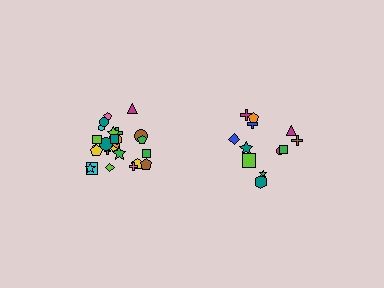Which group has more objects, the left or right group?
The left group.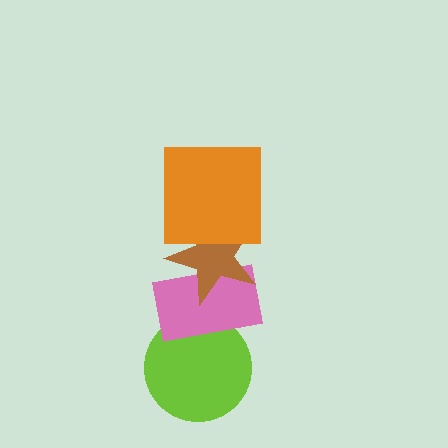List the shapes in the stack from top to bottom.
From top to bottom: the orange square, the brown star, the pink rectangle, the lime circle.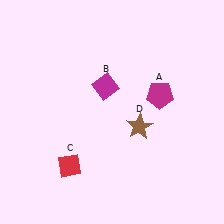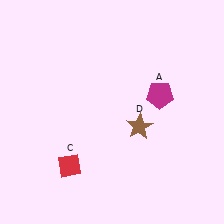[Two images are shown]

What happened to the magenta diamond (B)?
The magenta diamond (B) was removed in Image 2. It was in the top-left area of Image 1.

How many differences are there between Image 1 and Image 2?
There is 1 difference between the two images.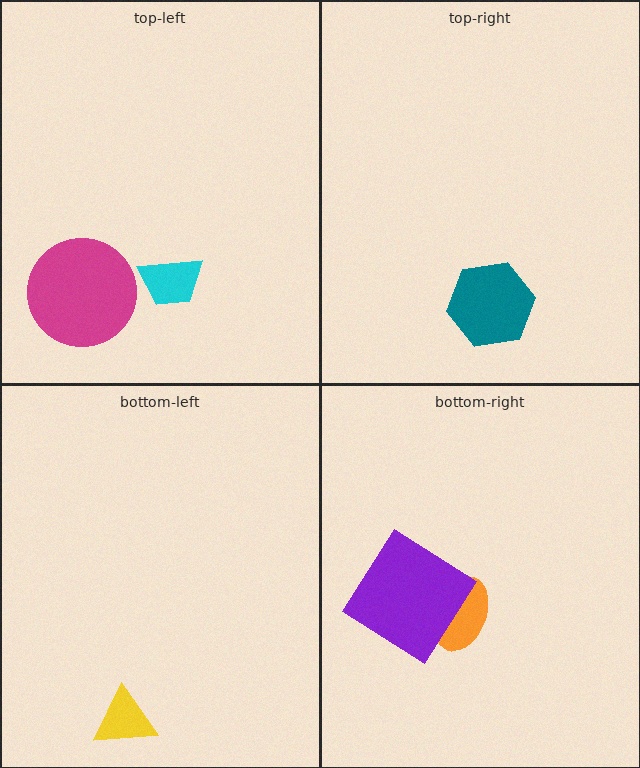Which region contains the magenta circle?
The top-left region.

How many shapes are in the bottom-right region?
2.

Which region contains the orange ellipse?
The bottom-right region.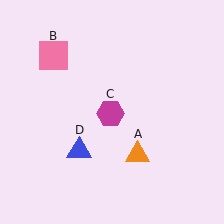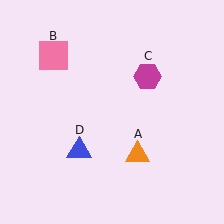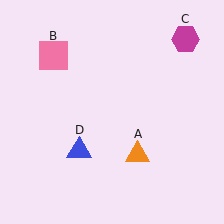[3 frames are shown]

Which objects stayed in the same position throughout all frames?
Orange triangle (object A) and pink square (object B) and blue triangle (object D) remained stationary.